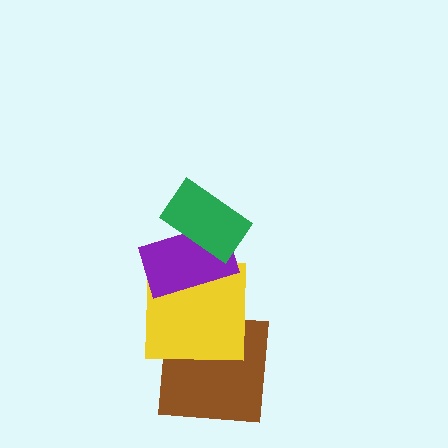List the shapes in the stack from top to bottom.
From top to bottom: the green rectangle, the purple rectangle, the yellow square, the brown square.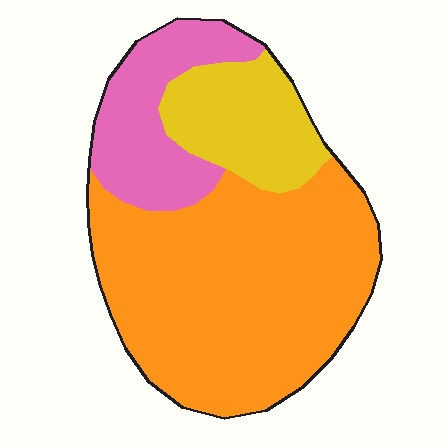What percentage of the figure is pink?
Pink takes up between a sixth and a third of the figure.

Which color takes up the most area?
Orange, at roughly 60%.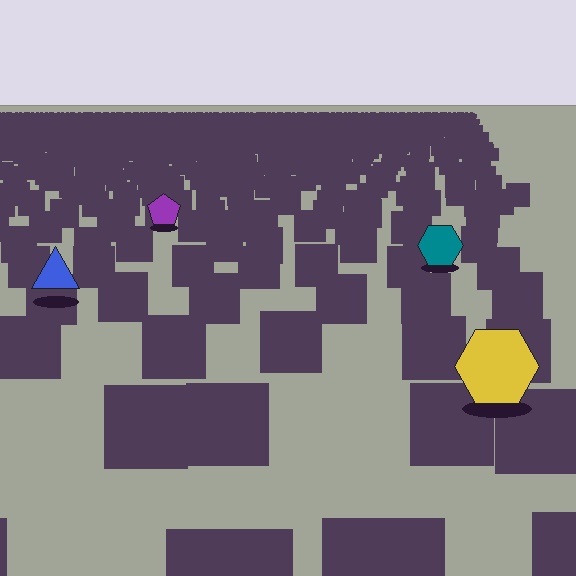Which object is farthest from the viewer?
The purple pentagon is farthest from the viewer. It appears smaller and the ground texture around it is denser.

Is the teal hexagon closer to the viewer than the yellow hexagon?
No. The yellow hexagon is closer — you can tell from the texture gradient: the ground texture is coarser near it.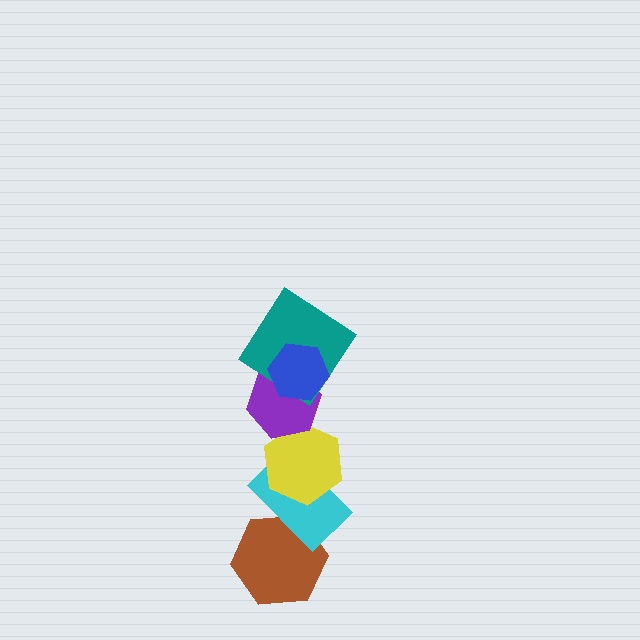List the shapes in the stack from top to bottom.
From top to bottom: the blue hexagon, the teal diamond, the purple hexagon, the yellow hexagon, the cyan rectangle, the brown hexagon.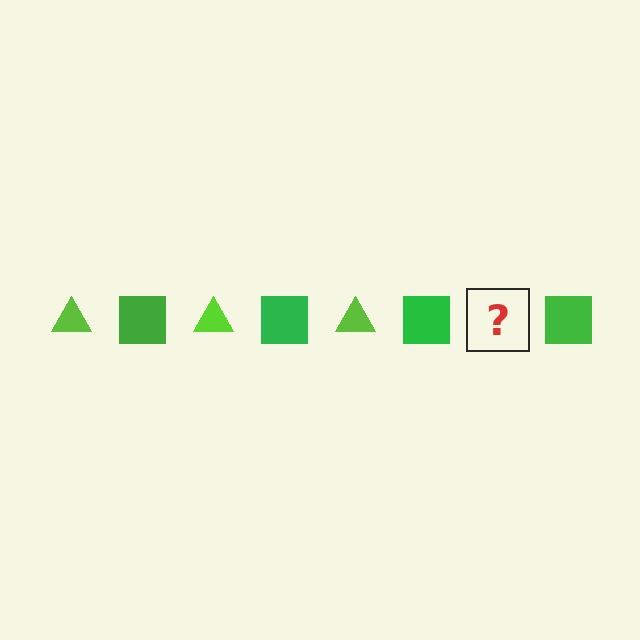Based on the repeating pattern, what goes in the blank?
The blank should be a lime triangle.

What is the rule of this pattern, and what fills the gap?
The rule is that the pattern alternates between lime triangle and green square. The gap should be filled with a lime triangle.